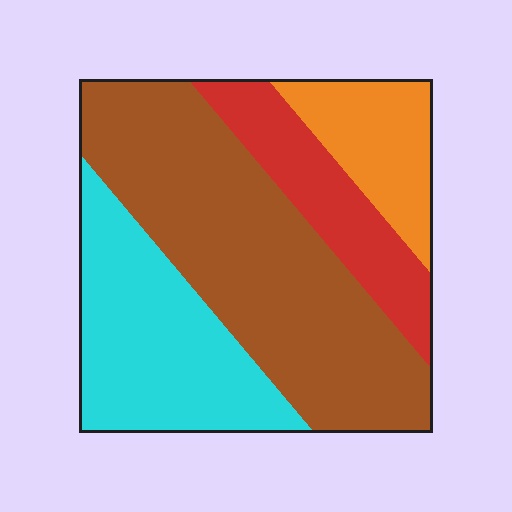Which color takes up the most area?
Brown, at roughly 45%.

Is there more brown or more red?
Brown.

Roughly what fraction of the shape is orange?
Orange covers roughly 15% of the shape.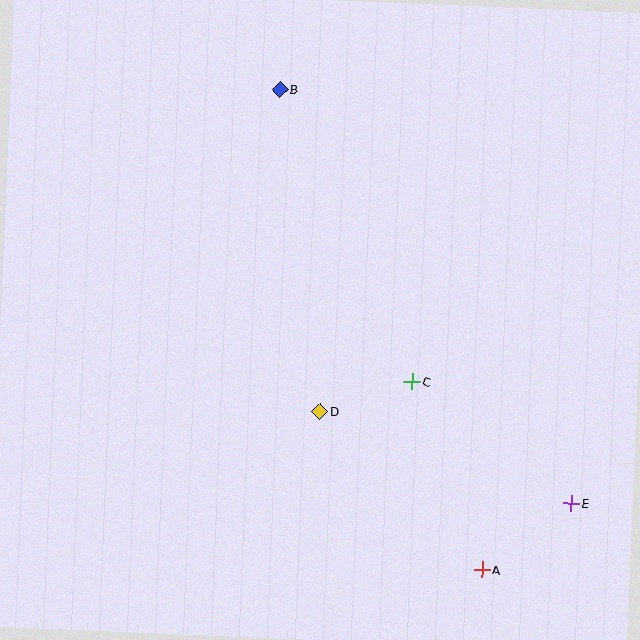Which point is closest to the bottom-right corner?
Point E is closest to the bottom-right corner.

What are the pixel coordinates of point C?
Point C is at (413, 381).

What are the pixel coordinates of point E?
Point E is at (571, 503).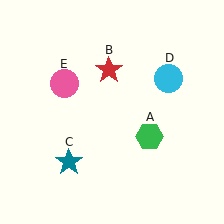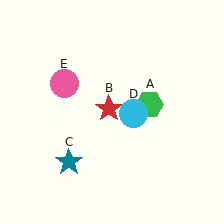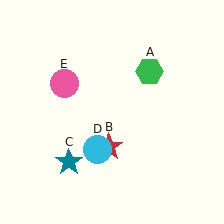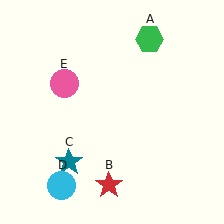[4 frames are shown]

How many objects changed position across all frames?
3 objects changed position: green hexagon (object A), red star (object B), cyan circle (object D).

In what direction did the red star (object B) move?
The red star (object B) moved down.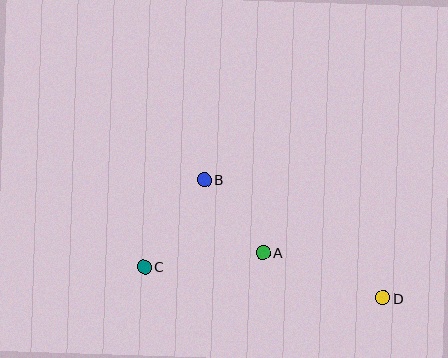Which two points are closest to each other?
Points A and B are closest to each other.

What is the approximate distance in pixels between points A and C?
The distance between A and C is approximately 119 pixels.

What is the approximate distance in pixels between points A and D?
The distance between A and D is approximately 128 pixels.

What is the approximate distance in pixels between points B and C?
The distance between B and C is approximately 106 pixels.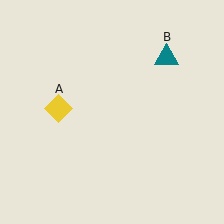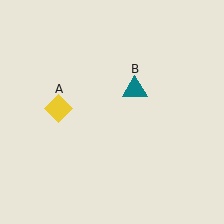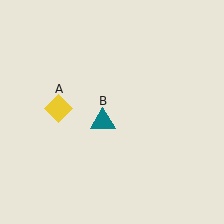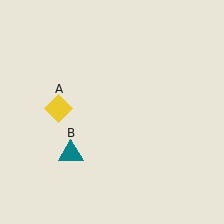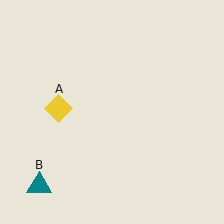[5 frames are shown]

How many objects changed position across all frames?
1 object changed position: teal triangle (object B).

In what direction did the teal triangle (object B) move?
The teal triangle (object B) moved down and to the left.